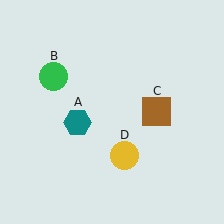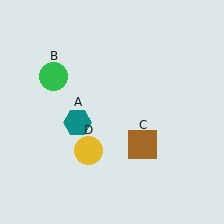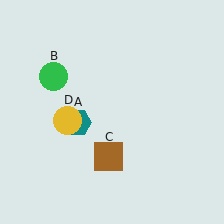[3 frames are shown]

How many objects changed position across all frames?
2 objects changed position: brown square (object C), yellow circle (object D).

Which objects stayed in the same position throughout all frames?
Teal hexagon (object A) and green circle (object B) remained stationary.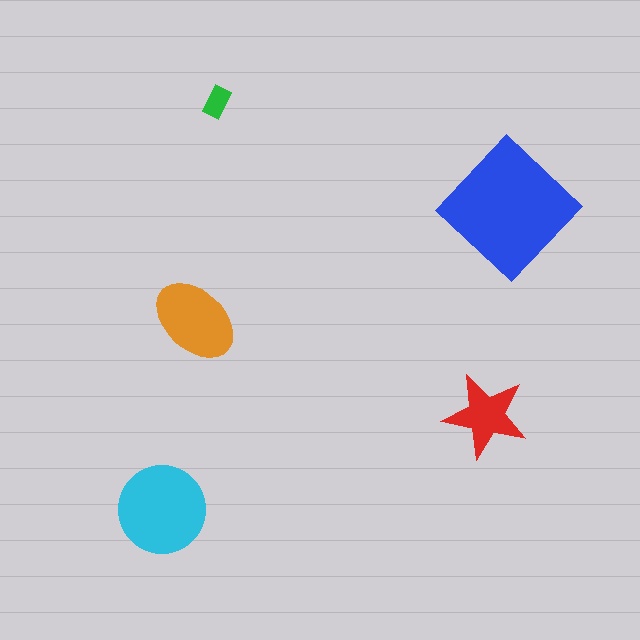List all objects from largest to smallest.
The blue diamond, the cyan circle, the orange ellipse, the red star, the green rectangle.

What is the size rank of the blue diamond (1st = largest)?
1st.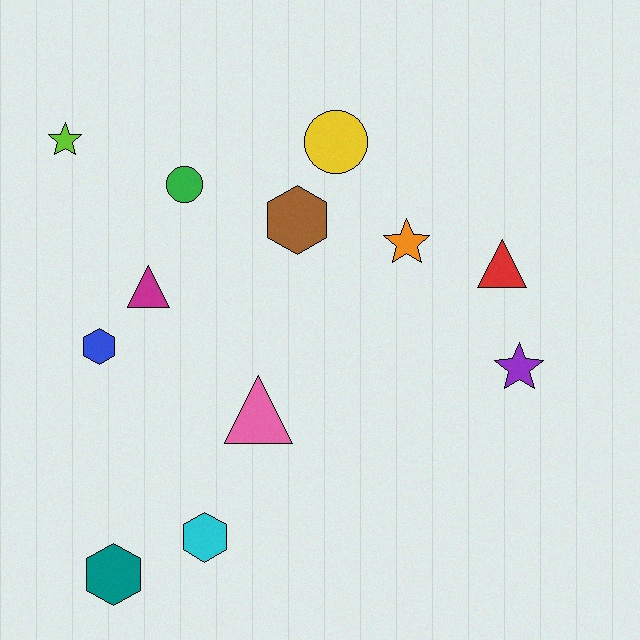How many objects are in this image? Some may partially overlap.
There are 12 objects.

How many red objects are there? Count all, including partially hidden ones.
There is 1 red object.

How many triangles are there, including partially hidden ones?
There are 3 triangles.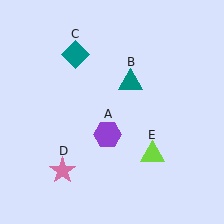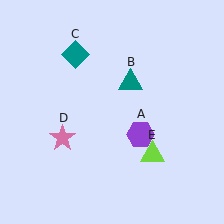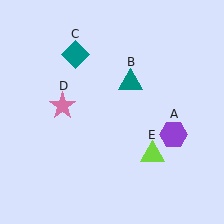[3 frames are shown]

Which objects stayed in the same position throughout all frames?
Teal triangle (object B) and teal diamond (object C) and lime triangle (object E) remained stationary.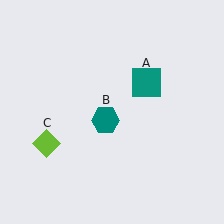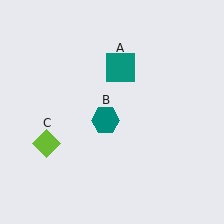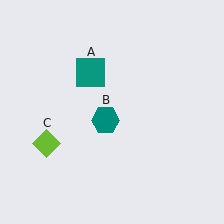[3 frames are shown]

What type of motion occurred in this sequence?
The teal square (object A) rotated counterclockwise around the center of the scene.